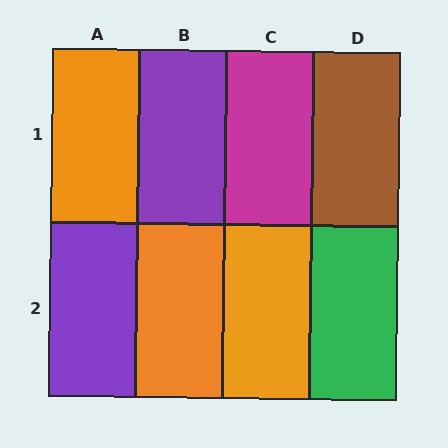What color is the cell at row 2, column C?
Orange.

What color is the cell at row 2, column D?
Green.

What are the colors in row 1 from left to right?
Orange, purple, magenta, brown.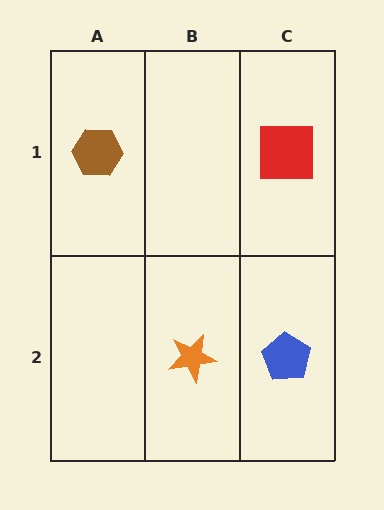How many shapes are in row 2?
2 shapes.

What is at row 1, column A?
A brown hexagon.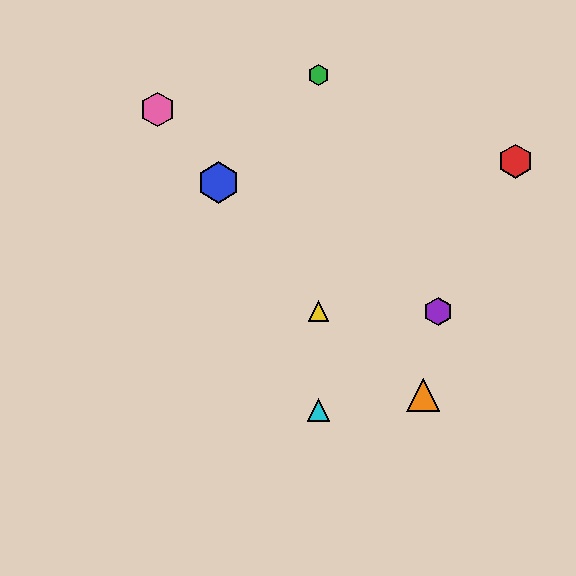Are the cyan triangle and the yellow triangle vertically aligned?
Yes, both are at x≈319.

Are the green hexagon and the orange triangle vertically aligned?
No, the green hexagon is at x≈319 and the orange triangle is at x≈423.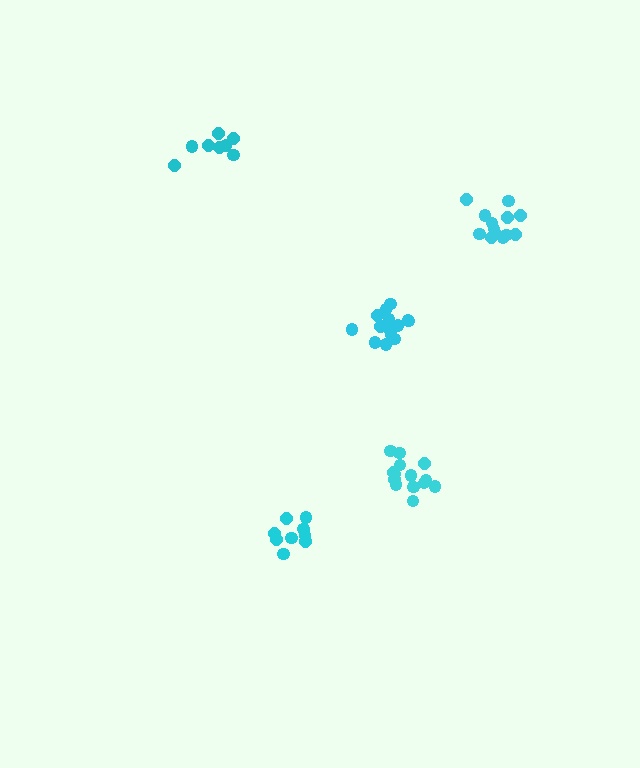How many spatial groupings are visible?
There are 5 spatial groupings.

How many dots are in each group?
Group 1: 9 dots, Group 2: 14 dots, Group 3: 13 dots, Group 4: 8 dots, Group 5: 14 dots (58 total).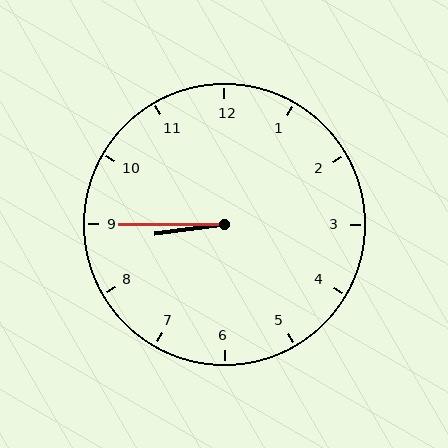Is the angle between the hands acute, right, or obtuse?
It is acute.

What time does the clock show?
8:45.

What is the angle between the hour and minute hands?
Approximately 8 degrees.